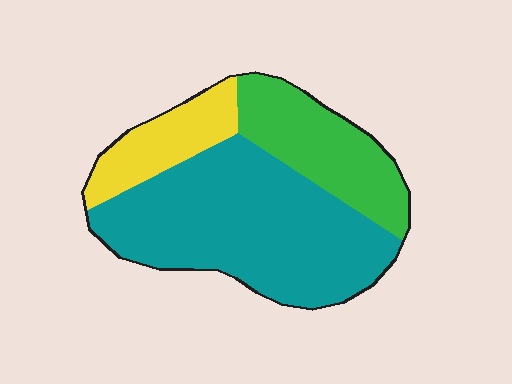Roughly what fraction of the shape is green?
Green covers about 25% of the shape.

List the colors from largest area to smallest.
From largest to smallest: teal, green, yellow.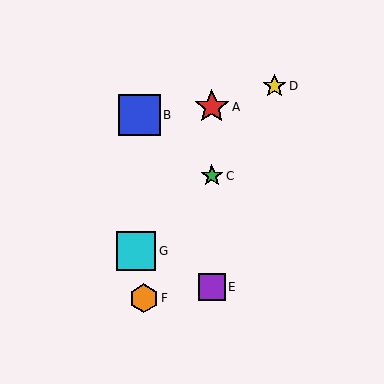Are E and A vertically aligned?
Yes, both are at x≈212.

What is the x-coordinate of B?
Object B is at x≈139.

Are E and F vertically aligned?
No, E is at x≈212 and F is at x≈144.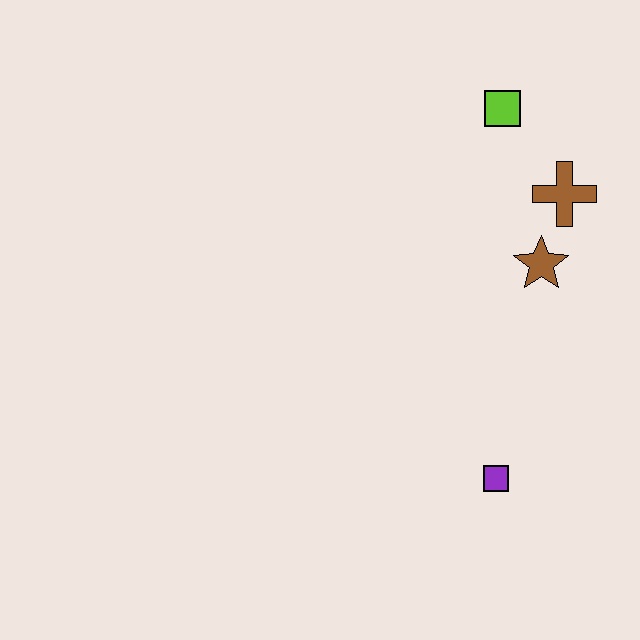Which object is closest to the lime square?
The brown cross is closest to the lime square.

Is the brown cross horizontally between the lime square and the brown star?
No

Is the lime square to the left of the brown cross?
Yes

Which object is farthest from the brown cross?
The purple square is farthest from the brown cross.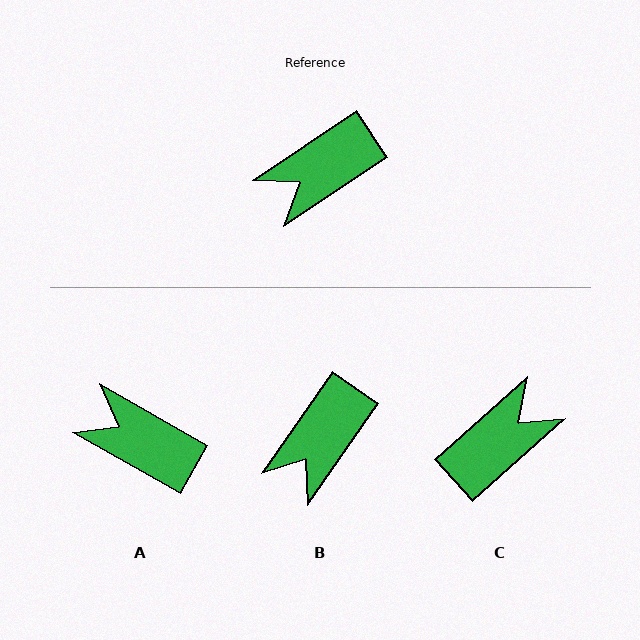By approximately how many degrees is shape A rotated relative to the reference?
Approximately 64 degrees clockwise.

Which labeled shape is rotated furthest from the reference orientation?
C, about 172 degrees away.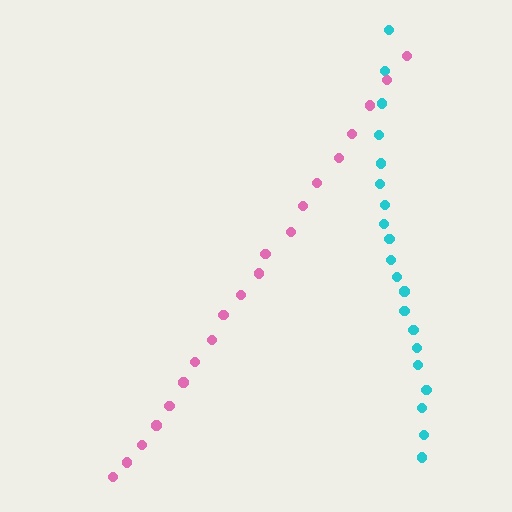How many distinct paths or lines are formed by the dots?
There are 2 distinct paths.